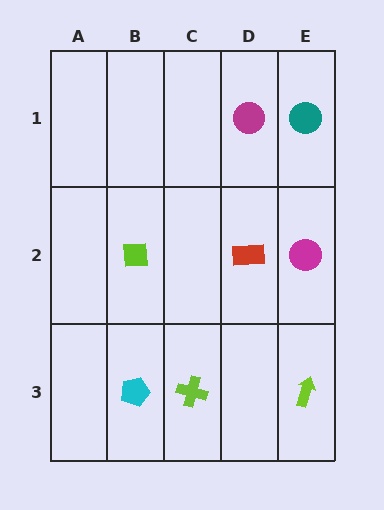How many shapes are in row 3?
3 shapes.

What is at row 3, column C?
A lime cross.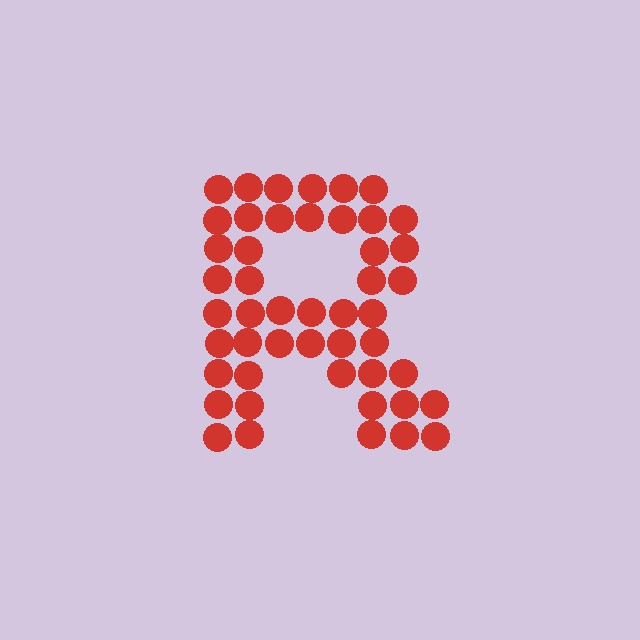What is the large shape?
The large shape is the letter R.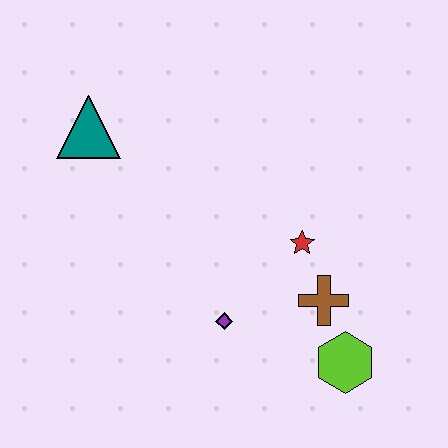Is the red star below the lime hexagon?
No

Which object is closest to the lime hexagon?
The brown cross is closest to the lime hexagon.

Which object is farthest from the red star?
The teal triangle is farthest from the red star.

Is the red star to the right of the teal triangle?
Yes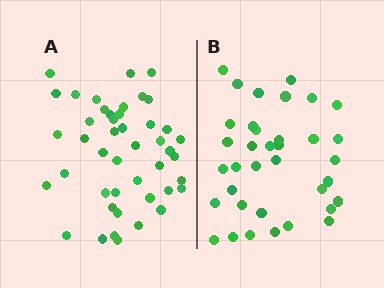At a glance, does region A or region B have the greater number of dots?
Region A (the left region) has more dots.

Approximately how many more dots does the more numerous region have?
Region A has roughly 8 or so more dots than region B.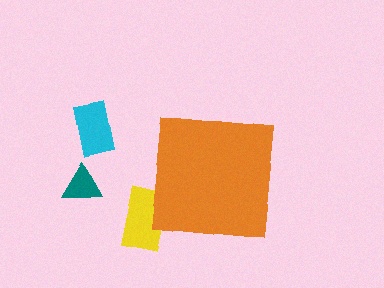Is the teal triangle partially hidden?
No, the teal triangle is fully visible.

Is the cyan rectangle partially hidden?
No, the cyan rectangle is fully visible.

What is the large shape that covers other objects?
An orange square.